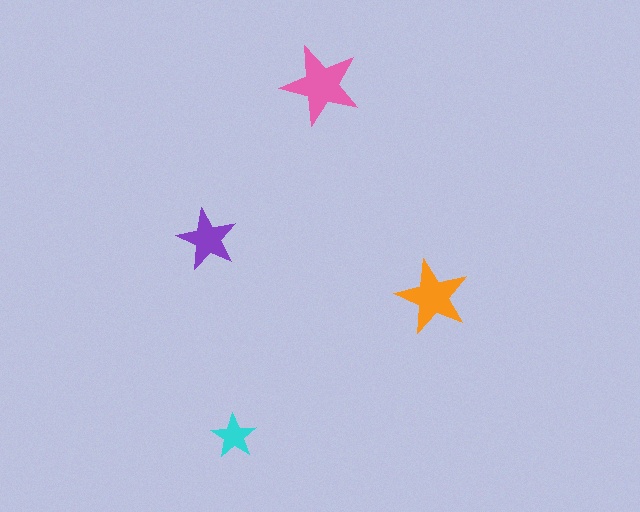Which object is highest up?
The pink star is topmost.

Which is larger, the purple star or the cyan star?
The purple one.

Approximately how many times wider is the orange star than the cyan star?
About 1.5 times wider.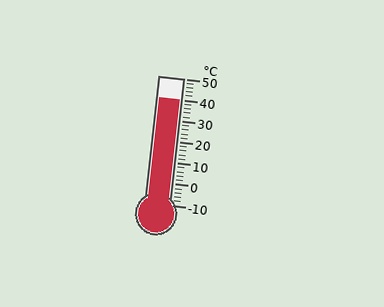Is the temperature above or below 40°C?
The temperature is at 40°C.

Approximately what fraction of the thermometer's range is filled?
The thermometer is filled to approximately 85% of its range.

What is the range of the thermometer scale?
The thermometer scale ranges from -10°C to 50°C.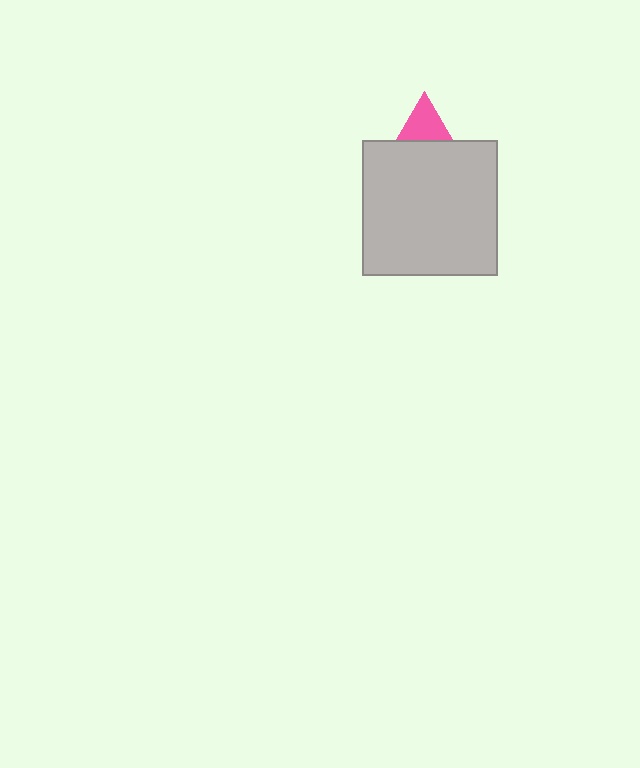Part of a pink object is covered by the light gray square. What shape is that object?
It is a triangle.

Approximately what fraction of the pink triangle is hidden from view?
Roughly 65% of the pink triangle is hidden behind the light gray square.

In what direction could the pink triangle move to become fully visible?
The pink triangle could move up. That would shift it out from behind the light gray square entirely.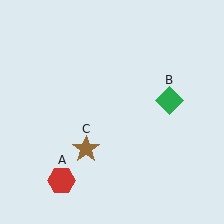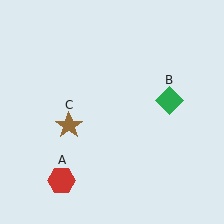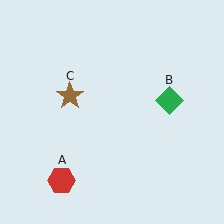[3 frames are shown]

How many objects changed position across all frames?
1 object changed position: brown star (object C).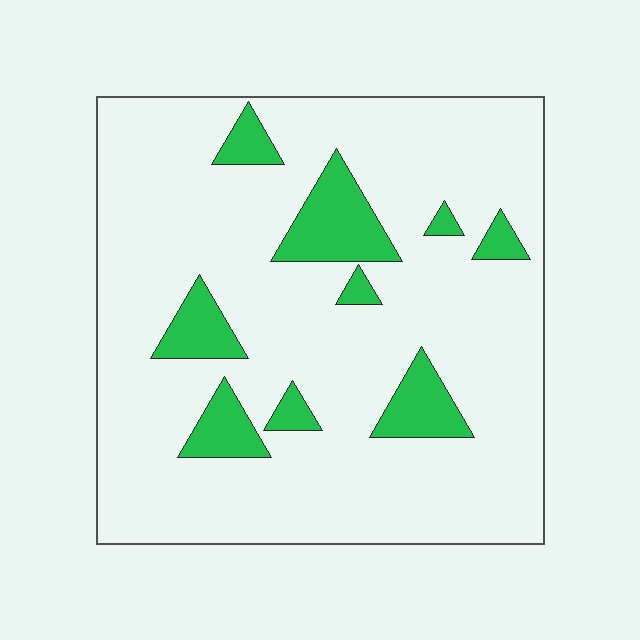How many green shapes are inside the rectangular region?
9.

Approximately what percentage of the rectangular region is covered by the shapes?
Approximately 15%.